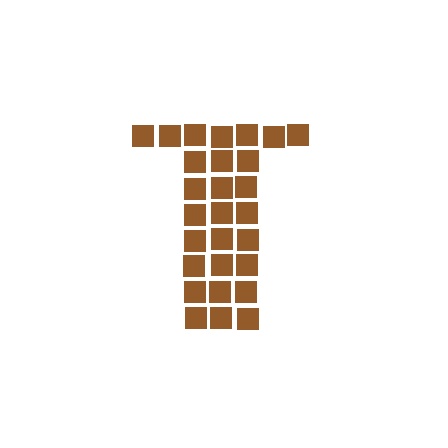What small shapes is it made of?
It is made of small squares.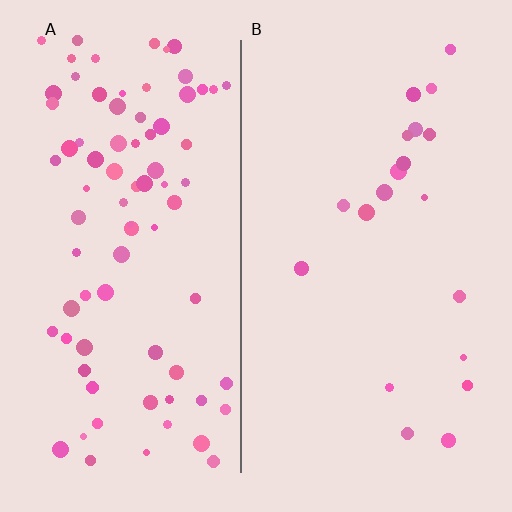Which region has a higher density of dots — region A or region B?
A (the left).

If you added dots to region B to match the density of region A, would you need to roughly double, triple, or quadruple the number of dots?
Approximately quadruple.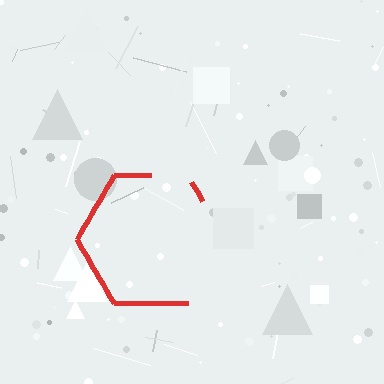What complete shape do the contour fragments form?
The contour fragments form a hexagon.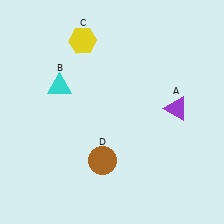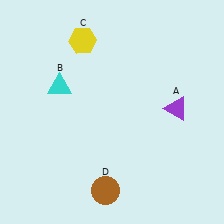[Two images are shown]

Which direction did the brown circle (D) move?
The brown circle (D) moved down.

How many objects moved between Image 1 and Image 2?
1 object moved between the two images.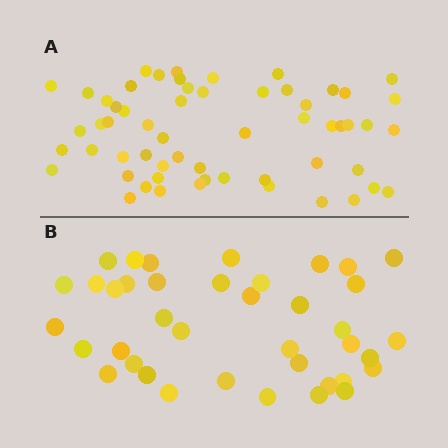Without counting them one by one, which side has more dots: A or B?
Region A (the top region) has more dots.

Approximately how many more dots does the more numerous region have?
Region A has approximately 20 more dots than region B.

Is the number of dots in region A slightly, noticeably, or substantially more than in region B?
Region A has substantially more. The ratio is roughly 1.5 to 1.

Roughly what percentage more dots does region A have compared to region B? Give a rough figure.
About 50% more.